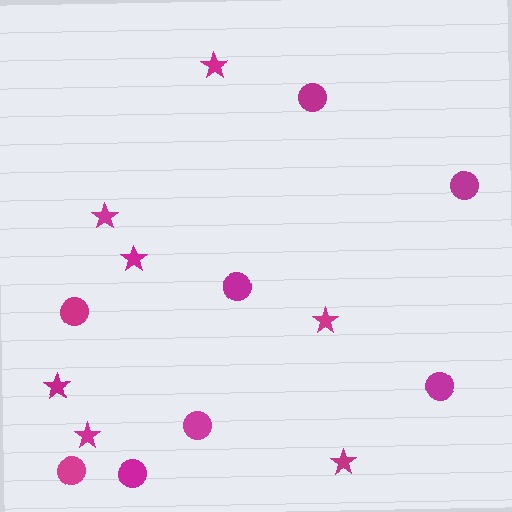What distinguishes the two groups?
There are 2 groups: one group of stars (7) and one group of circles (8).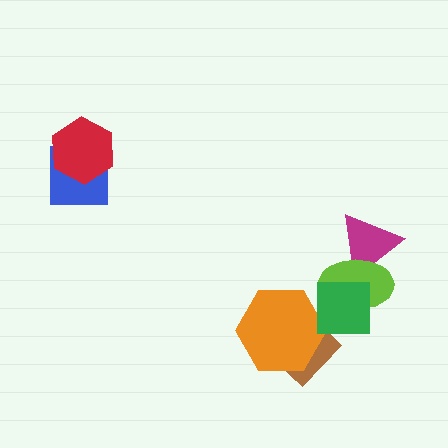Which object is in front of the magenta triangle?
The lime ellipse is in front of the magenta triangle.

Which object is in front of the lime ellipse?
The green square is in front of the lime ellipse.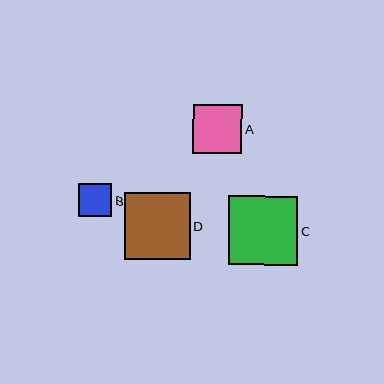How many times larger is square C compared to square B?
Square C is approximately 2.1 times the size of square B.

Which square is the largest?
Square C is the largest with a size of approximately 69 pixels.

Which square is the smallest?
Square B is the smallest with a size of approximately 33 pixels.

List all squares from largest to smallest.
From largest to smallest: C, D, A, B.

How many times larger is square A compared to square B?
Square A is approximately 1.5 times the size of square B.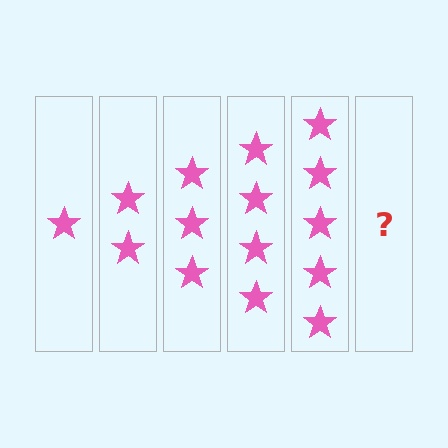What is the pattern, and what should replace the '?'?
The pattern is that each step adds one more star. The '?' should be 6 stars.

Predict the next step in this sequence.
The next step is 6 stars.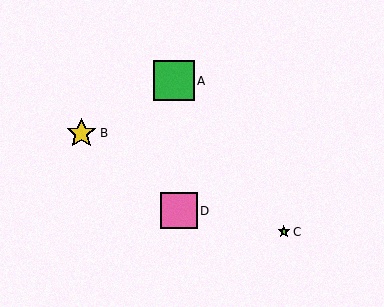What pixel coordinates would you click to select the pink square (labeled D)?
Click at (179, 211) to select the pink square D.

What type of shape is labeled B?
Shape B is a yellow star.